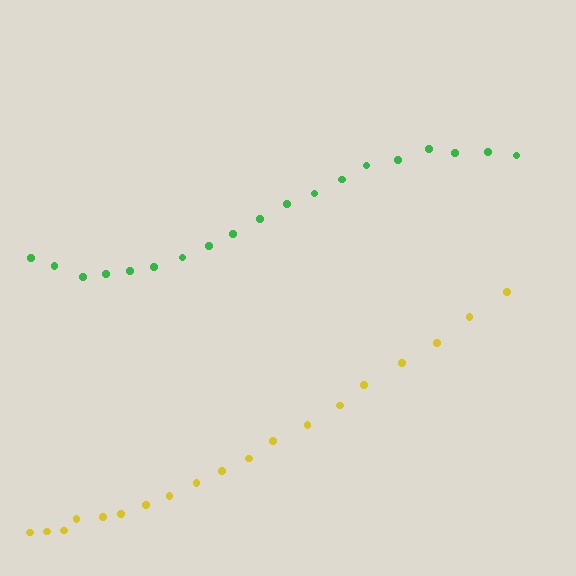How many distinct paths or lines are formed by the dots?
There are 2 distinct paths.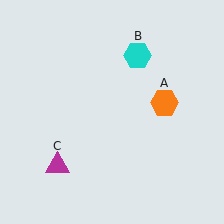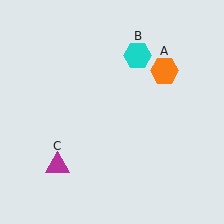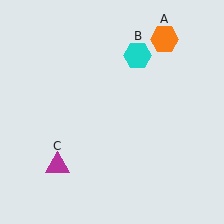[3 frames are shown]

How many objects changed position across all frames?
1 object changed position: orange hexagon (object A).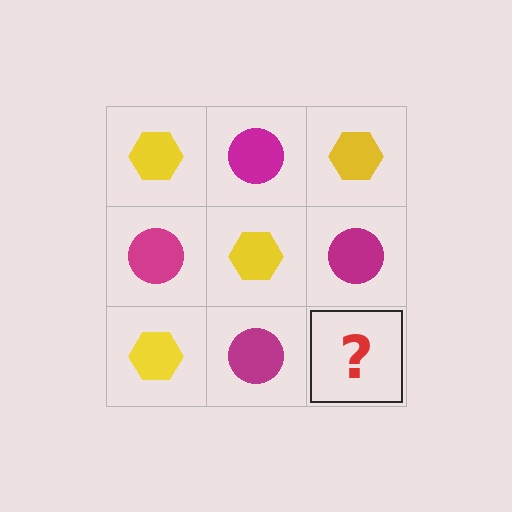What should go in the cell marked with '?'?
The missing cell should contain a yellow hexagon.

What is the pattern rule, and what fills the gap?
The rule is that it alternates yellow hexagon and magenta circle in a checkerboard pattern. The gap should be filled with a yellow hexagon.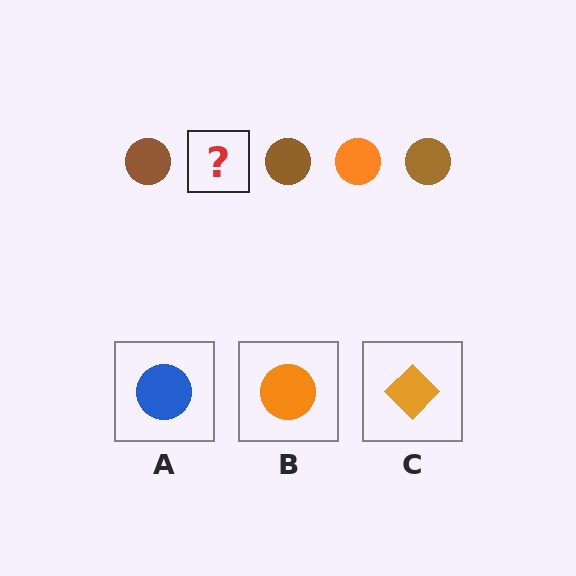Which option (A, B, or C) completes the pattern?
B.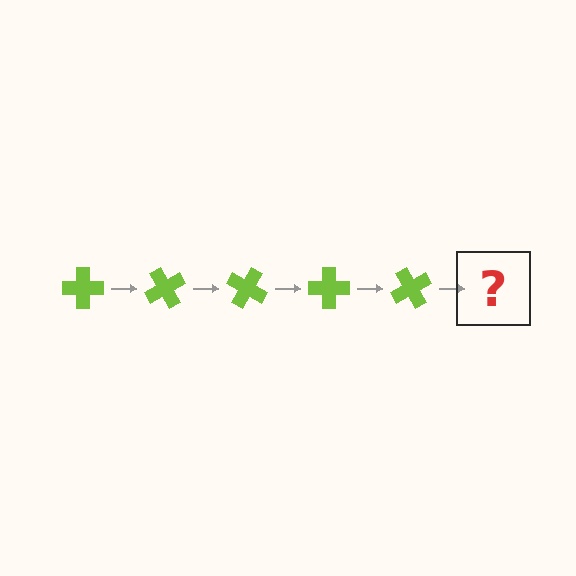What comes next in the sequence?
The next element should be a lime cross rotated 300 degrees.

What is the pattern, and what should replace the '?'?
The pattern is that the cross rotates 60 degrees each step. The '?' should be a lime cross rotated 300 degrees.